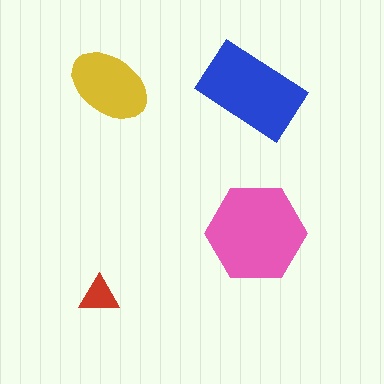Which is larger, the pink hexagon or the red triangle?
The pink hexagon.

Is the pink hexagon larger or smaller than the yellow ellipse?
Larger.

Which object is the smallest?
The red triangle.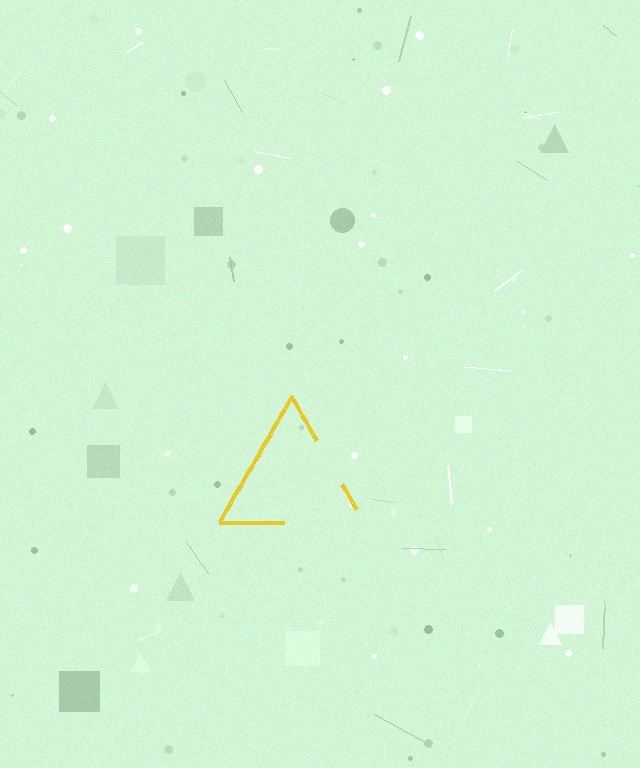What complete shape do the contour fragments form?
The contour fragments form a triangle.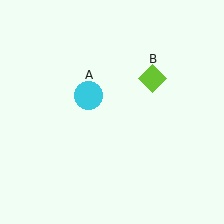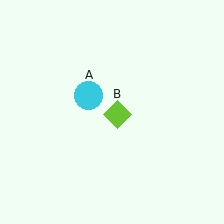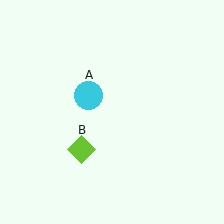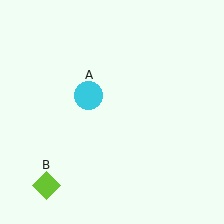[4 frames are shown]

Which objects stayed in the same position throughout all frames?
Cyan circle (object A) remained stationary.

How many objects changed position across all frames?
1 object changed position: lime diamond (object B).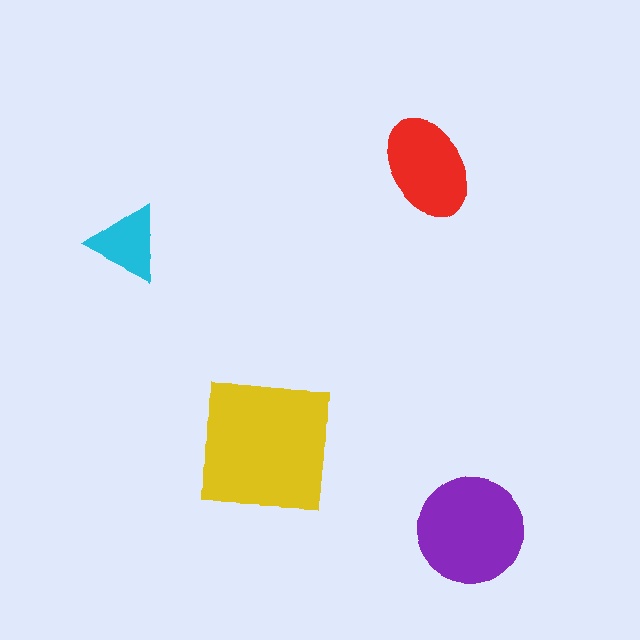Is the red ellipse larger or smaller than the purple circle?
Smaller.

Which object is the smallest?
The cyan triangle.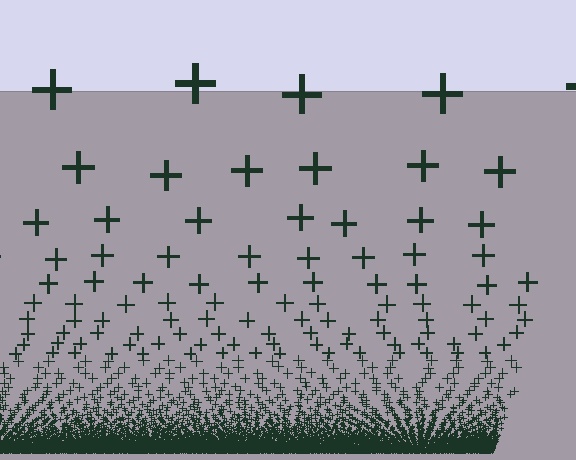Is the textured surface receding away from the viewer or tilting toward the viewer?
The surface appears to tilt toward the viewer. Texture elements get larger and sparser toward the top.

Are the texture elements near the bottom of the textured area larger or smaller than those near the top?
Smaller. The gradient is inverted — elements near the bottom are smaller and denser.